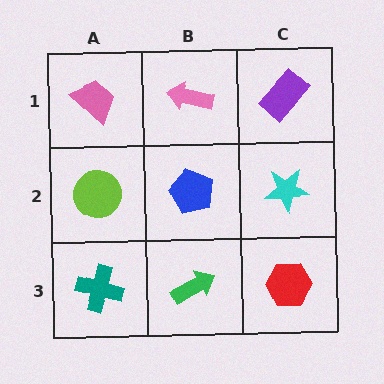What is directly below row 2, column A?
A teal cross.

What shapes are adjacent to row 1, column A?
A lime circle (row 2, column A), a pink arrow (row 1, column B).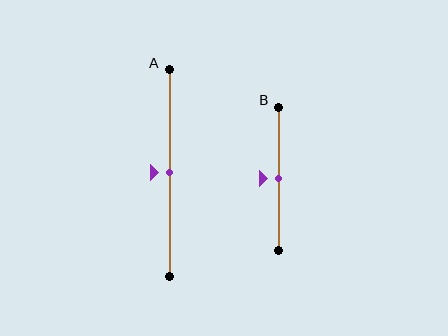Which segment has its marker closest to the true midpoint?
Segment A has its marker closest to the true midpoint.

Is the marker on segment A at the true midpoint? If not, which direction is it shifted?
Yes, the marker on segment A is at the true midpoint.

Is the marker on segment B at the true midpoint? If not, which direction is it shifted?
Yes, the marker on segment B is at the true midpoint.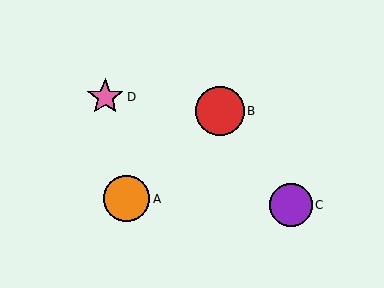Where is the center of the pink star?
The center of the pink star is at (105, 97).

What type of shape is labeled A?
Shape A is an orange circle.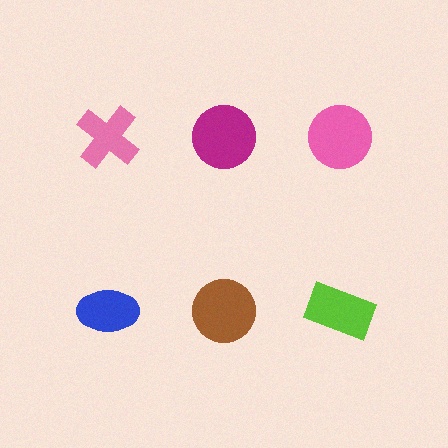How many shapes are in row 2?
3 shapes.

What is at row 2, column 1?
A blue ellipse.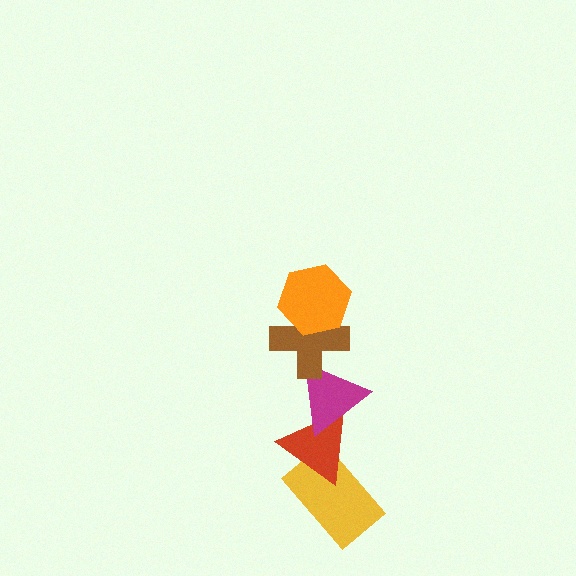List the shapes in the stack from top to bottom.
From top to bottom: the orange hexagon, the brown cross, the magenta triangle, the red triangle, the yellow rectangle.